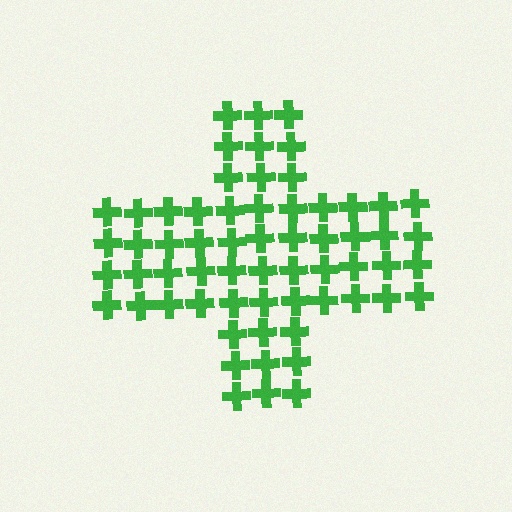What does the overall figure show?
The overall figure shows a cross.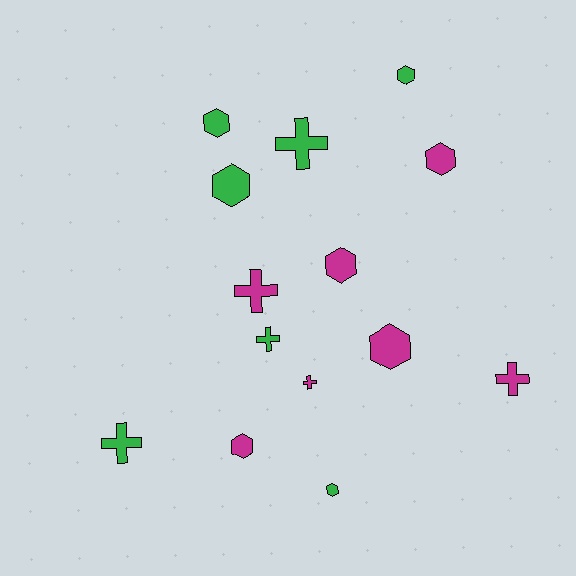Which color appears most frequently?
Magenta, with 7 objects.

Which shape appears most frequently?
Hexagon, with 8 objects.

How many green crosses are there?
There are 3 green crosses.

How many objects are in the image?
There are 14 objects.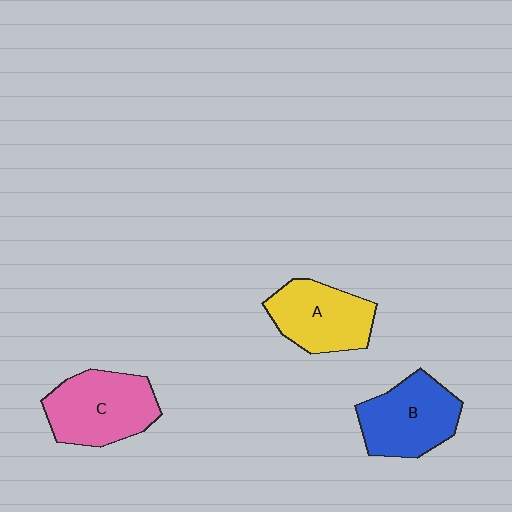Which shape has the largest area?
Shape C (pink).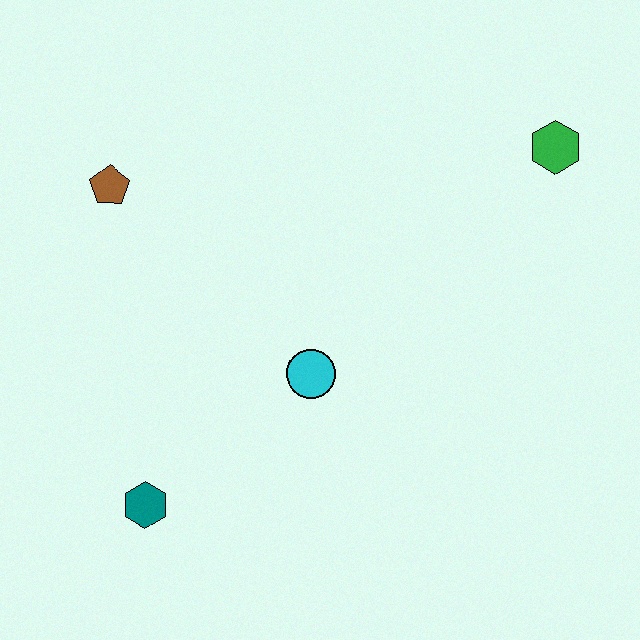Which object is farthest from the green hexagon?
The teal hexagon is farthest from the green hexagon.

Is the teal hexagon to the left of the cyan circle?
Yes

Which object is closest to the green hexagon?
The cyan circle is closest to the green hexagon.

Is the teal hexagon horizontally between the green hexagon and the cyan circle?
No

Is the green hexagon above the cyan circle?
Yes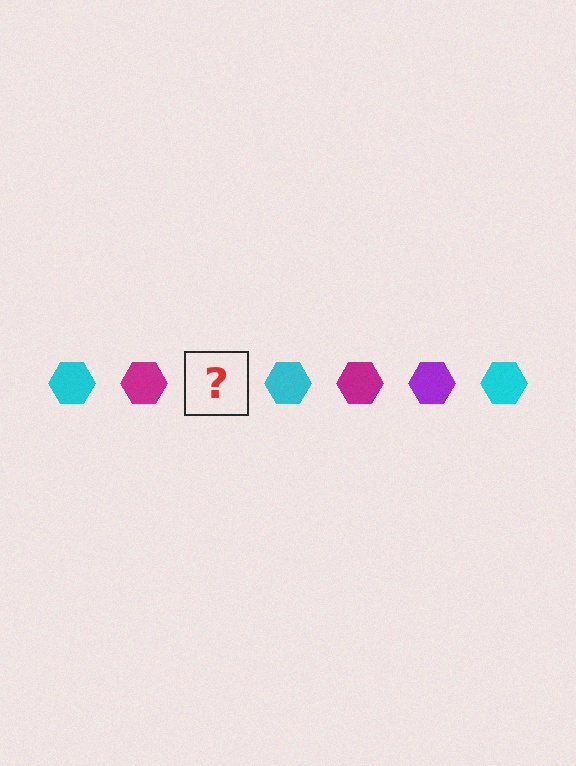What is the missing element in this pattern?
The missing element is a purple hexagon.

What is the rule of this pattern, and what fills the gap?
The rule is that the pattern cycles through cyan, magenta, purple hexagons. The gap should be filled with a purple hexagon.